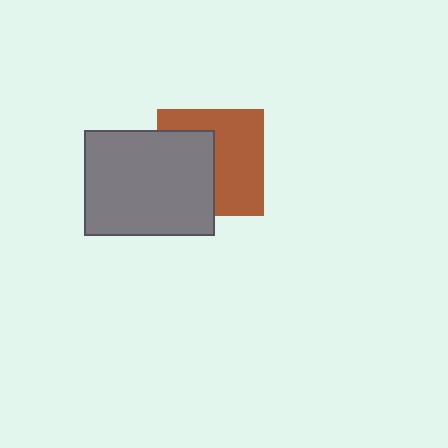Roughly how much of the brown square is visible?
About half of it is visible (roughly 56%).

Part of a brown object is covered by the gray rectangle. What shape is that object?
It is a square.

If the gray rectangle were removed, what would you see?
You would see the complete brown square.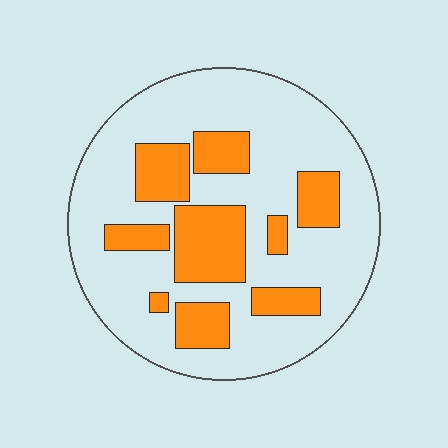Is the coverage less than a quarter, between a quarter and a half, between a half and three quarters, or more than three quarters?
Between a quarter and a half.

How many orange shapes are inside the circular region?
9.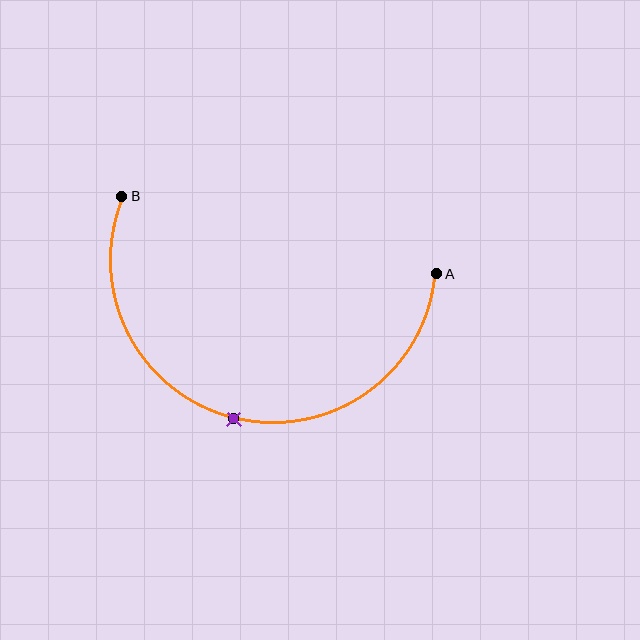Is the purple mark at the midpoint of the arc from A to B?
Yes. The purple mark lies on the arc at equal arc-length from both A and B — it is the arc midpoint.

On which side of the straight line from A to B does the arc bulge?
The arc bulges below the straight line connecting A and B.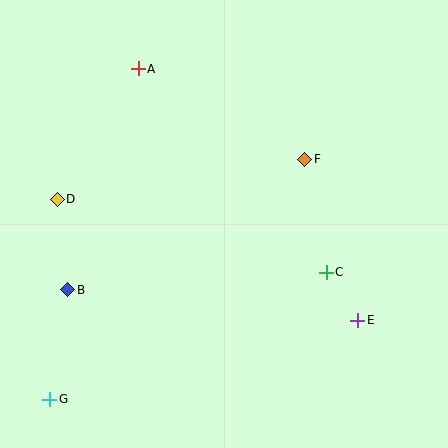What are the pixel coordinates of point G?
Point G is at (50, 399).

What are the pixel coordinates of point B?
Point B is at (68, 290).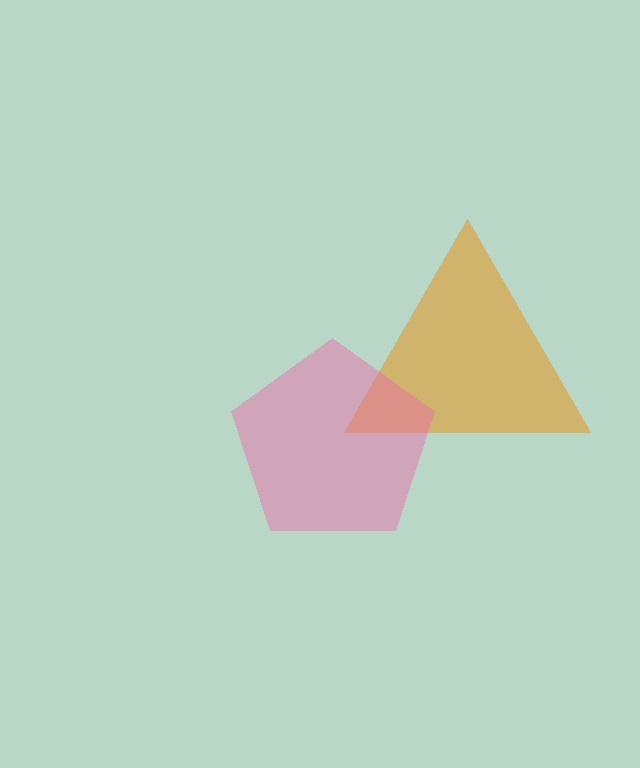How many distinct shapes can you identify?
There are 2 distinct shapes: an orange triangle, a pink pentagon.